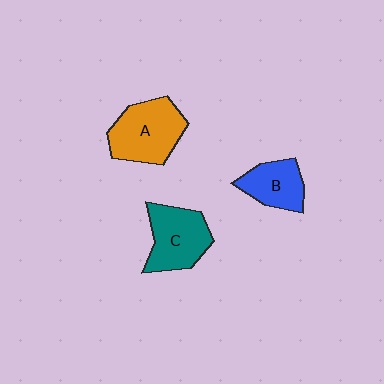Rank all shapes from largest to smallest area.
From largest to smallest: A (orange), C (teal), B (blue).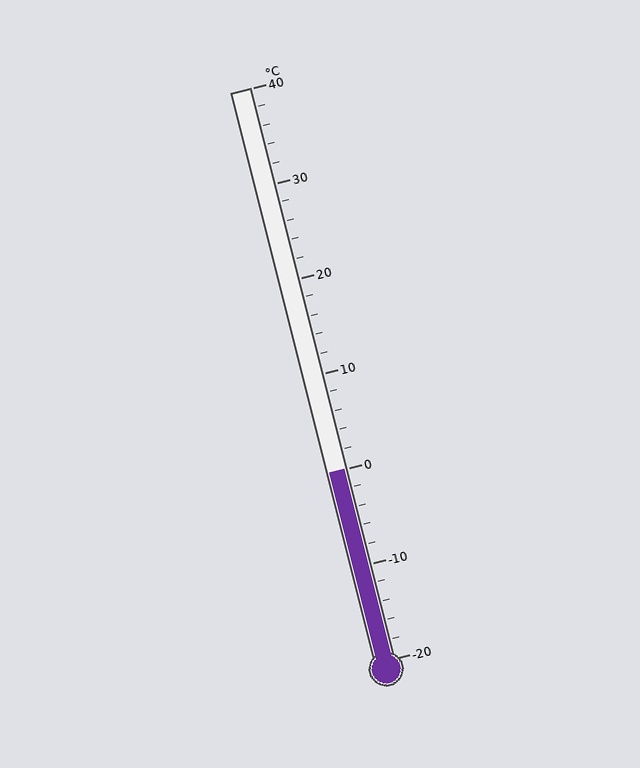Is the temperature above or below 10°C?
The temperature is below 10°C.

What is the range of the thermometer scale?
The thermometer scale ranges from -20°C to 40°C.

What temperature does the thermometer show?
The thermometer shows approximately 0°C.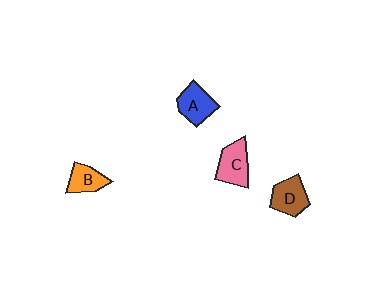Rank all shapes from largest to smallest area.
From largest to smallest: C (pink), A (blue), D (brown), B (orange).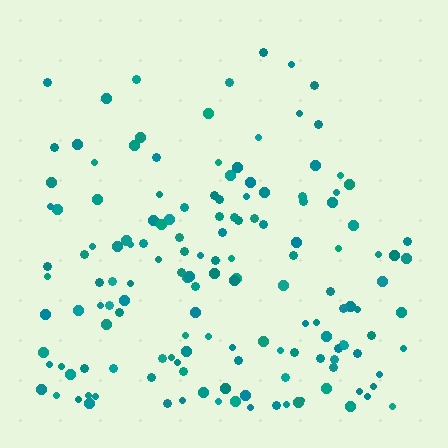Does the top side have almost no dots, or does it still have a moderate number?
Still a moderate number, just noticeably fewer than the bottom.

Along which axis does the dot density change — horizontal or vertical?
Vertical.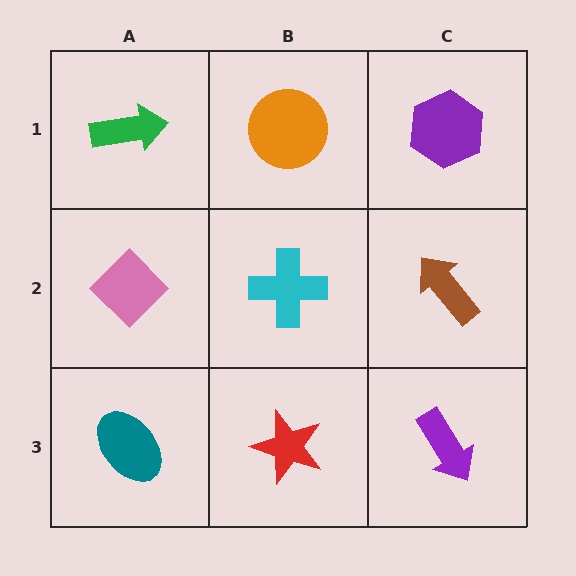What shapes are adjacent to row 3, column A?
A pink diamond (row 2, column A), a red star (row 3, column B).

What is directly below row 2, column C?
A purple arrow.